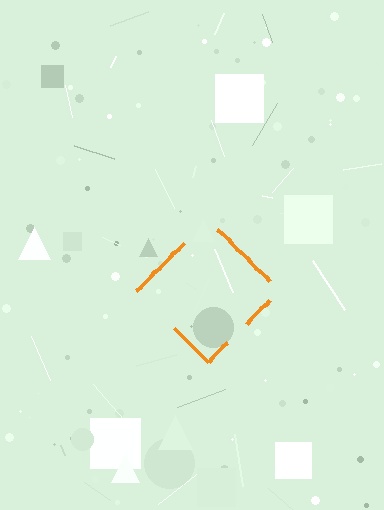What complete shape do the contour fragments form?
The contour fragments form a diamond.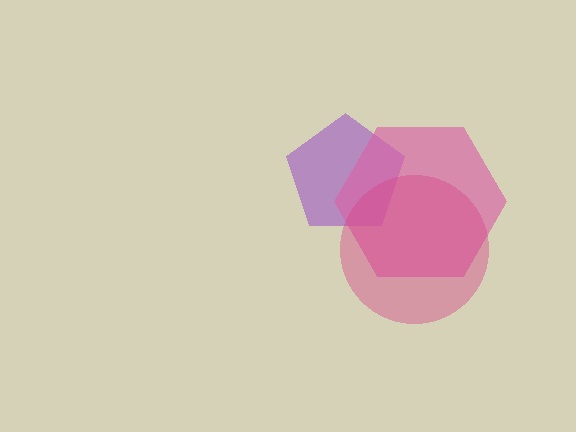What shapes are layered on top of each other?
The layered shapes are: a purple pentagon, a pink hexagon, a magenta circle.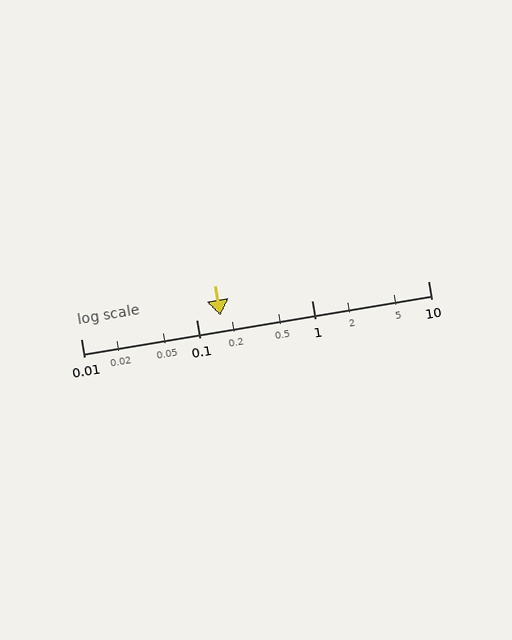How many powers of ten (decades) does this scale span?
The scale spans 3 decades, from 0.01 to 10.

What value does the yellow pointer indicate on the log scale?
The pointer indicates approximately 0.16.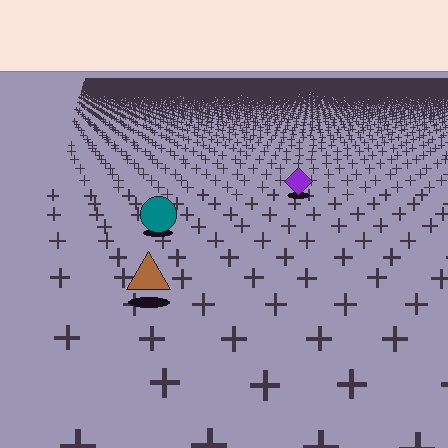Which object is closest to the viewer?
The brown triangle is closest. The texture marks near it are larger and more spread out.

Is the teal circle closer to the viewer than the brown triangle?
No. The brown triangle is closer — you can tell from the texture gradient: the ground texture is coarser near it.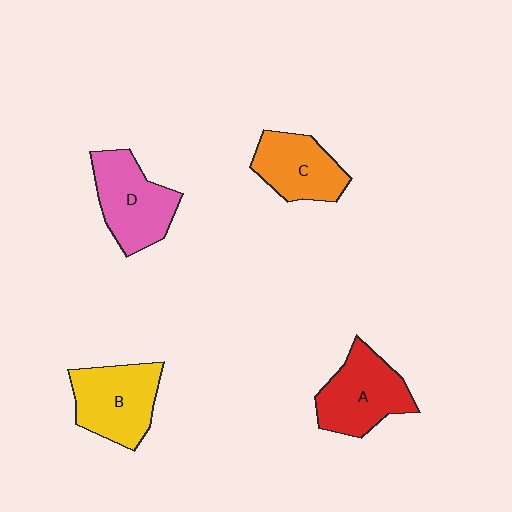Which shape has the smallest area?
Shape C (orange).